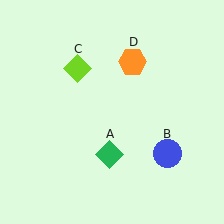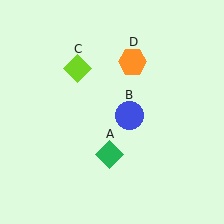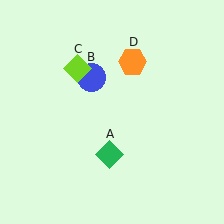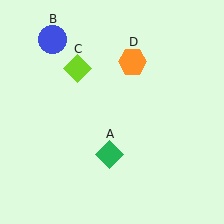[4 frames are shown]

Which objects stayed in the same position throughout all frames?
Green diamond (object A) and lime diamond (object C) and orange hexagon (object D) remained stationary.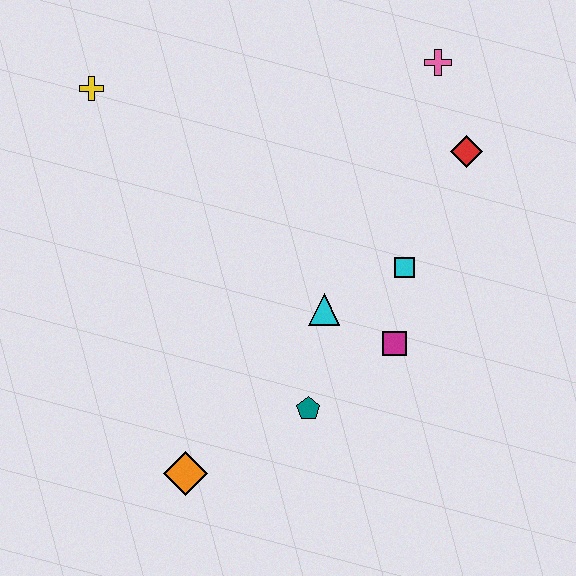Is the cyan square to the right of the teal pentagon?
Yes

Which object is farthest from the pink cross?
The orange diamond is farthest from the pink cross.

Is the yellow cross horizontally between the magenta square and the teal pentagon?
No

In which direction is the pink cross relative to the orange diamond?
The pink cross is above the orange diamond.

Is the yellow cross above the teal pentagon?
Yes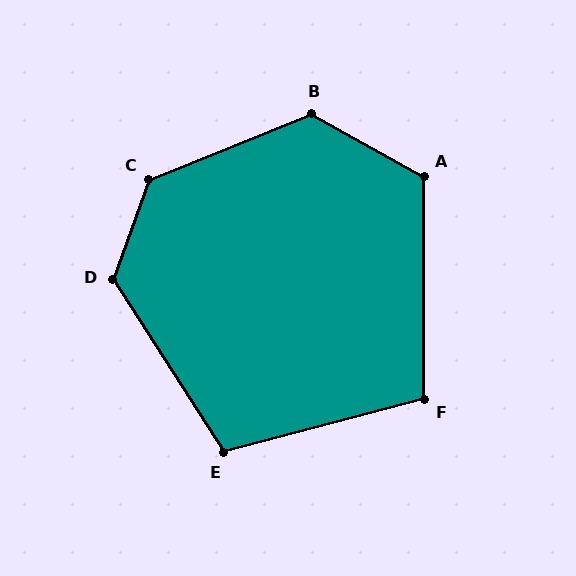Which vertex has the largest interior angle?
C, at approximately 133 degrees.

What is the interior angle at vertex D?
Approximately 127 degrees (obtuse).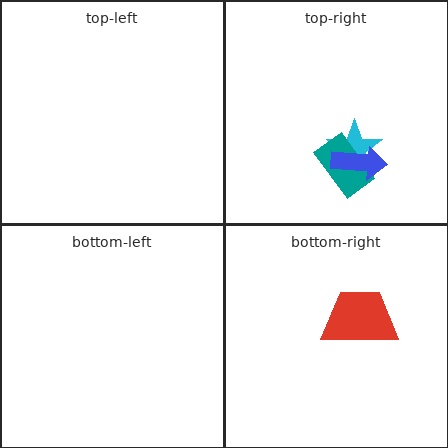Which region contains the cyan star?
The top-right region.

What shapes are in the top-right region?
The cyan star, the teal rectangle, the blue arrow.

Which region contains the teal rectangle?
The top-right region.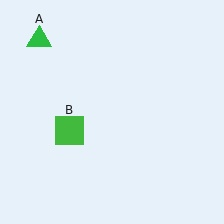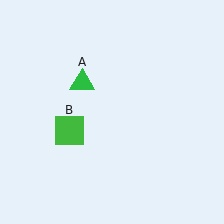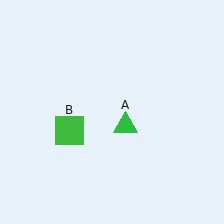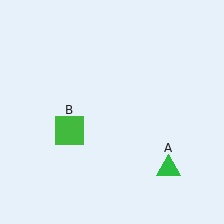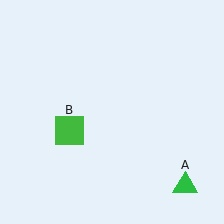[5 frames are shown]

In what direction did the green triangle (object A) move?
The green triangle (object A) moved down and to the right.